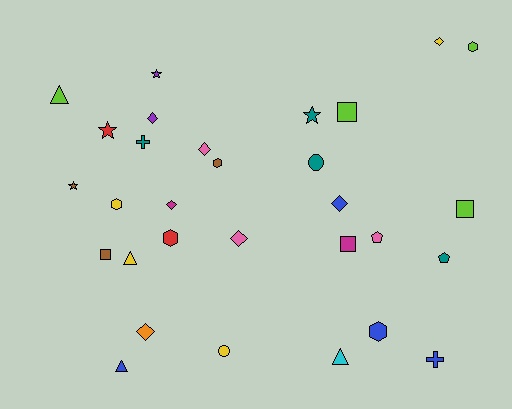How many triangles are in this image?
There are 4 triangles.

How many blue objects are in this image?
There are 4 blue objects.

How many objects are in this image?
There are 30 objects.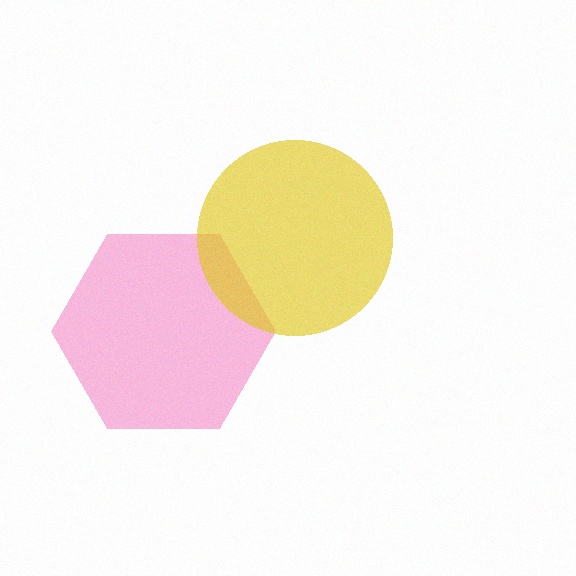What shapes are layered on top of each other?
The layered shapes are: a pink hexagon, a yellow circle.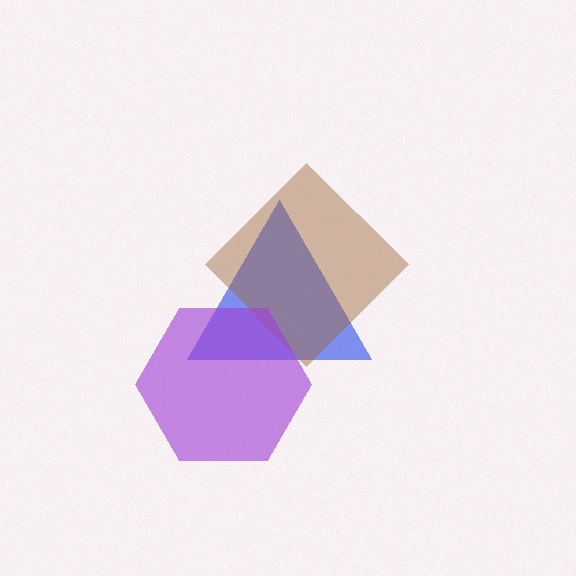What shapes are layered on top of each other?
The layered shapes are: a blue triangle, a brown diamond, a purple hexagon.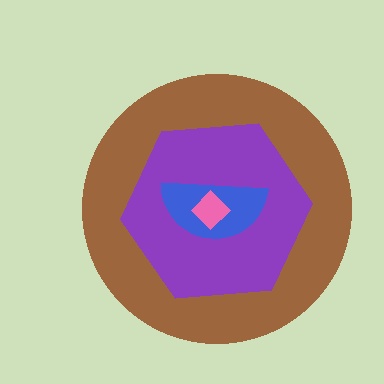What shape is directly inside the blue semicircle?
The pink diamond.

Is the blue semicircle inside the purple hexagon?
Yes.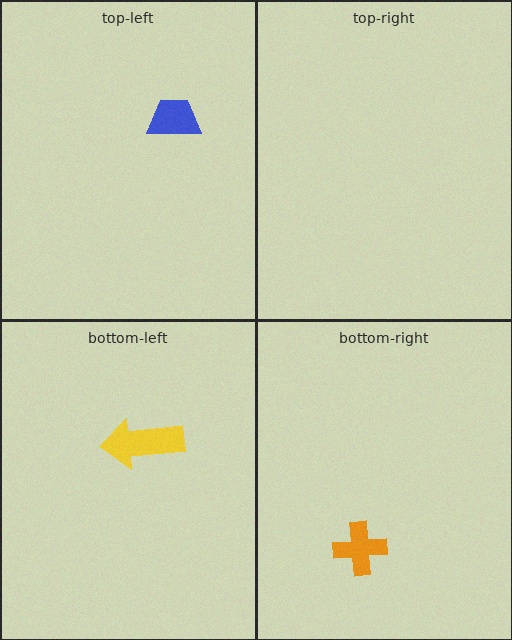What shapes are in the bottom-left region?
The yellow arrow.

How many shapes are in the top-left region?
1.